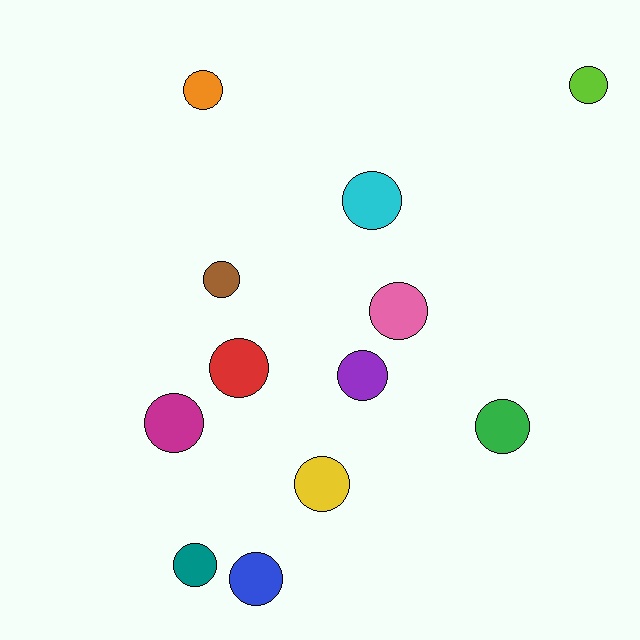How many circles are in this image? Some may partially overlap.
There are 12 circles.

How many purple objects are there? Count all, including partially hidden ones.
There is 1 purple object.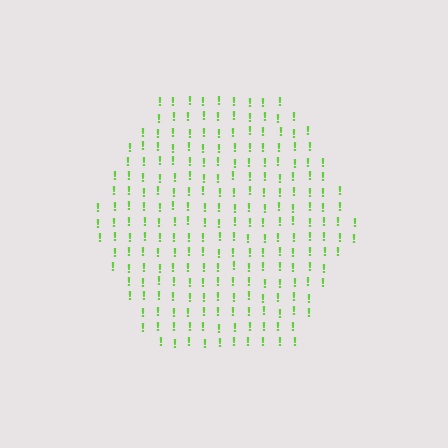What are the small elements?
The small elements are exclamation marks.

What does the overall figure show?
The overall figure shows a hexagon.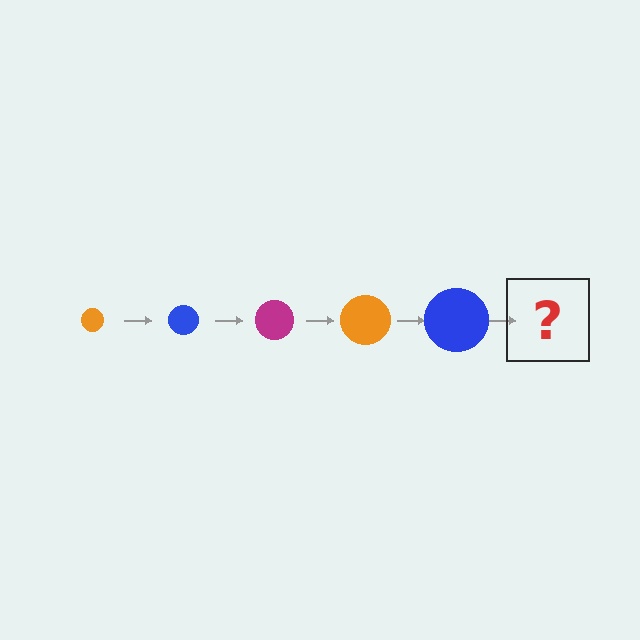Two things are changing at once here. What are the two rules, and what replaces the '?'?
The two rules are that the circle grows larger each step and the color cycles through orange, blue, and magenta. The '?' should be a magenta circle, larger than the previous one.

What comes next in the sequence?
The next element should be a magenta circle, larger than the previous one.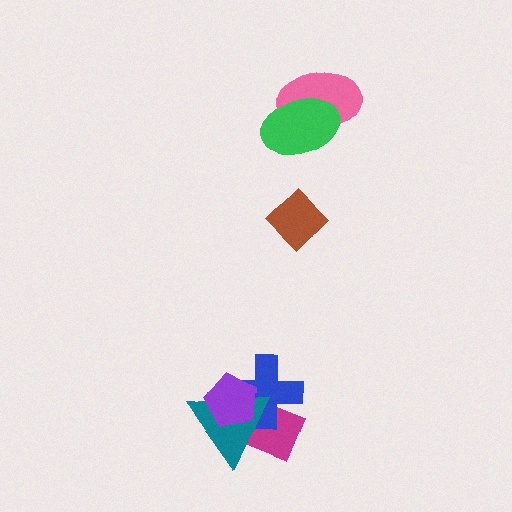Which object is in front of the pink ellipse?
The green ellipse is in front of the pink ellipse.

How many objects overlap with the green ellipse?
1 object overlaps with the green ellipse.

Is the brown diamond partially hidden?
No, no other shape covers it.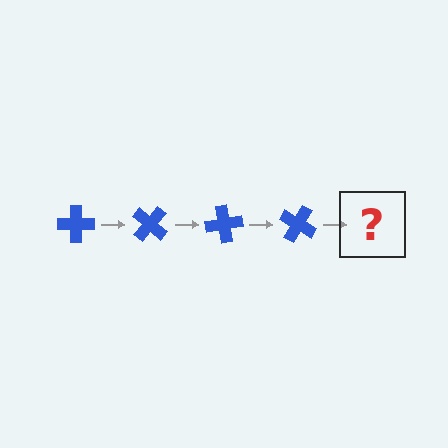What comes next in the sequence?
The next element should be a blue cross rotated 160 degrees.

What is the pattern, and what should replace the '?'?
The pattern is that the cross rotates 40 degrees each step. The '?' should be a blue cross rotated 160 degrees.